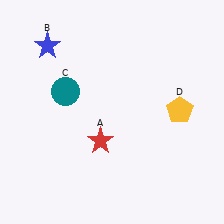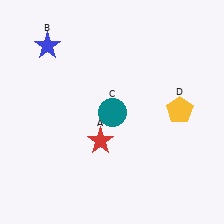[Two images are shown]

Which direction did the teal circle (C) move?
The teal circle (C) moved right.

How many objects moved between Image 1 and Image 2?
1 object moved between the two images.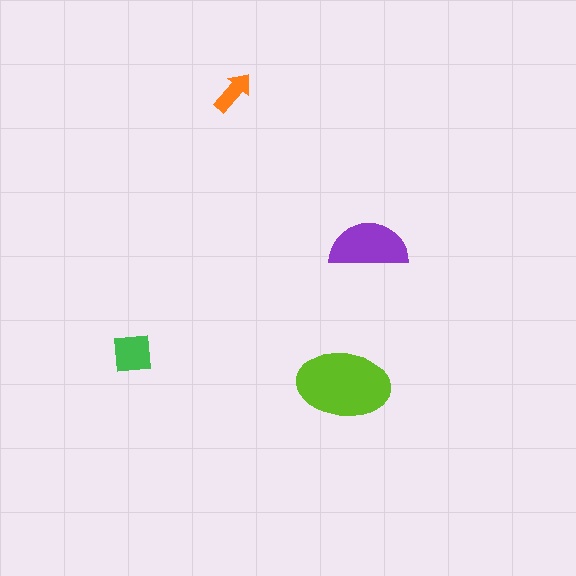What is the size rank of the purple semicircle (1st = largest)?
2nd.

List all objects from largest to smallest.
The lime ellipse, the purple semicircle, the green square, the orange arrow.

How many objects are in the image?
There are 4 objects in the image.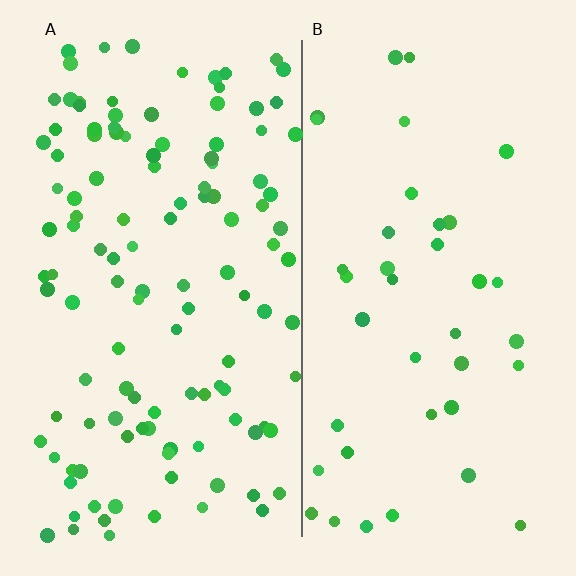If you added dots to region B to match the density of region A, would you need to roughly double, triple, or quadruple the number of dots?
Approximately triple.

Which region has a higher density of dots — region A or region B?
A (the left).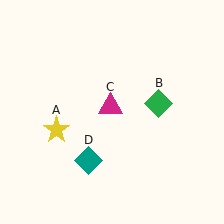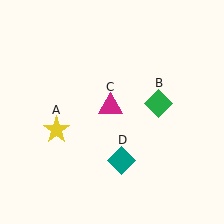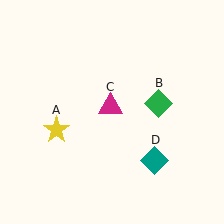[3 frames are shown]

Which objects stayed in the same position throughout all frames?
Yellow star (object A) and green diamond (object B) and magenta triangle (object C) remained stationary.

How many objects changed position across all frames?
1 object changed position: teal diamond (object D).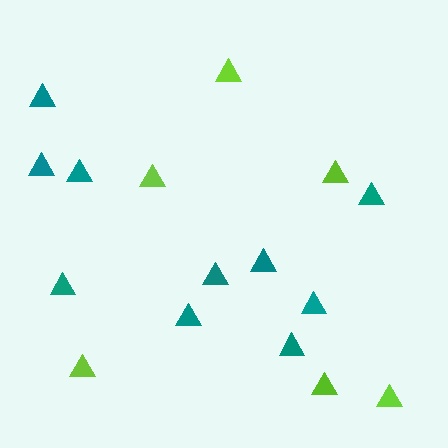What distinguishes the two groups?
There are 2 groups: one group of lime triangles (6) and one group of teal triangles (10).